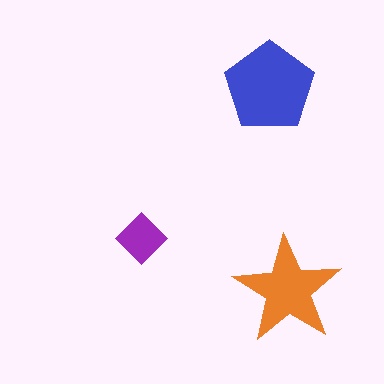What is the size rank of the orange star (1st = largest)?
2nd.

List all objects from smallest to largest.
The purple diamond, the orange star, the blue pentagon.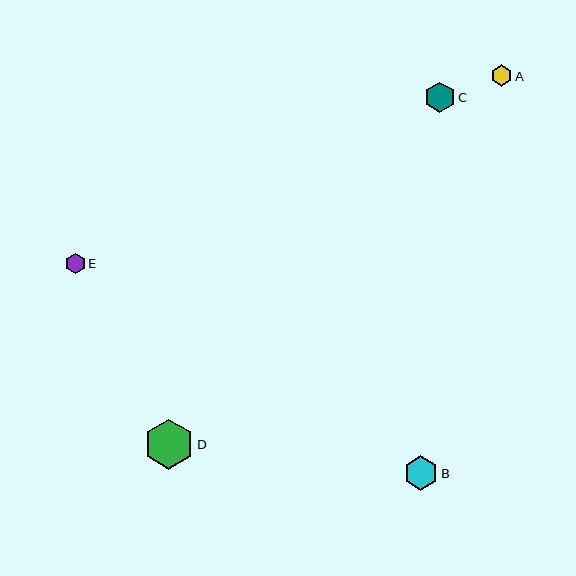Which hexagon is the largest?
Hexagon D is the largest with a size of approximately 50 pixels.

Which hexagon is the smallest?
Hexagon E is the smallest with a size of approximately 20 pixels.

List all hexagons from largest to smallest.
From largest to smallest: D, B, C, A, E.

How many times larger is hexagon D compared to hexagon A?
Hexagon D is approximately 2.4 times the size of hexagon A.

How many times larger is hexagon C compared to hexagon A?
Hexagon C is approximately 1.4 times the size of hexagon A.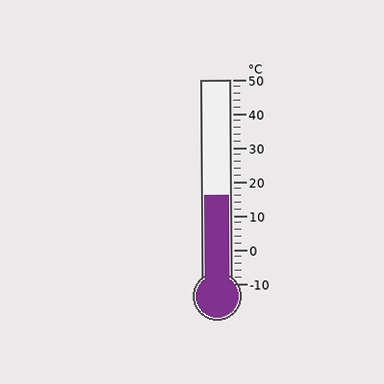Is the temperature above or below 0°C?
The temperature is above 0°C.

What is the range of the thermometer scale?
The thermometer scale ranges from -10°C to 50°C.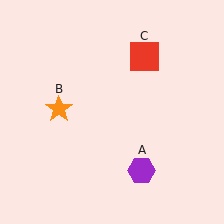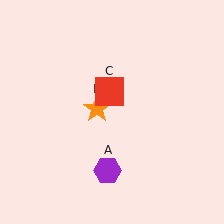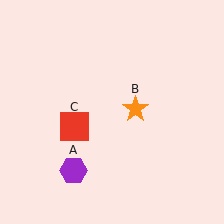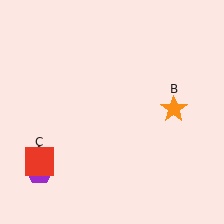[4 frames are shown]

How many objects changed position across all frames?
3 objects changed position: purple hexagon (object A), orange star (object B), red square (object C).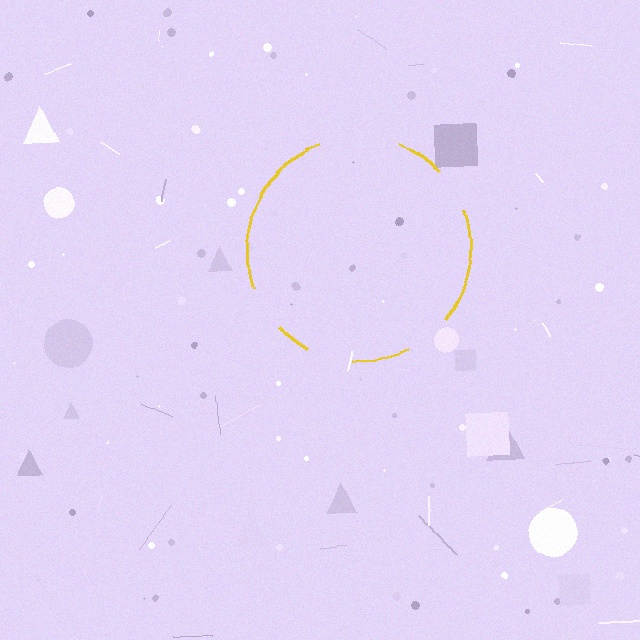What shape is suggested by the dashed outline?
The dashed outline suggests a circle.